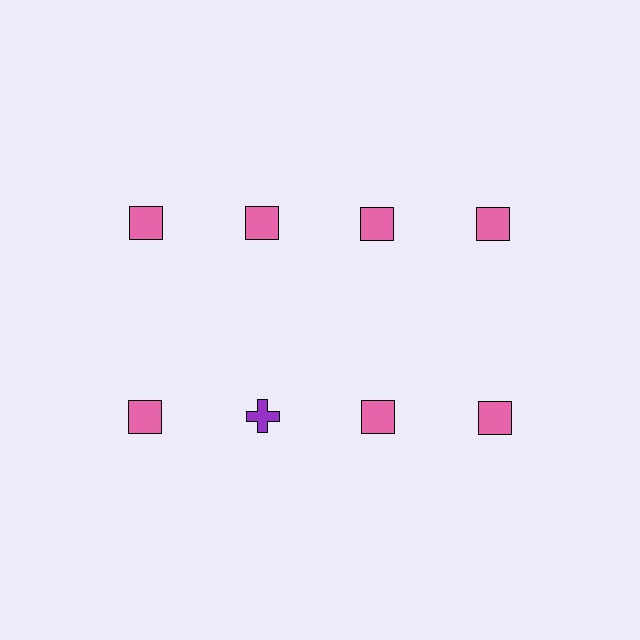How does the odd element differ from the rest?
It differs in both color (purple instead of pink) and shape (cross instead of square).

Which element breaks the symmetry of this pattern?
The purple cross in the second row, second from left column breaks the symmetry. All other shapes are pink squares.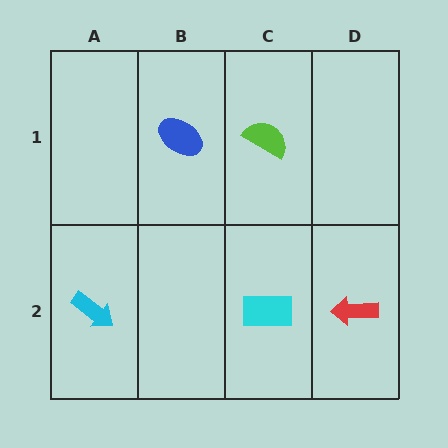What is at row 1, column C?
A lime semicircle.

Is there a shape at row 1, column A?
No, that cell is empty.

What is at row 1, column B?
A blue ellipse.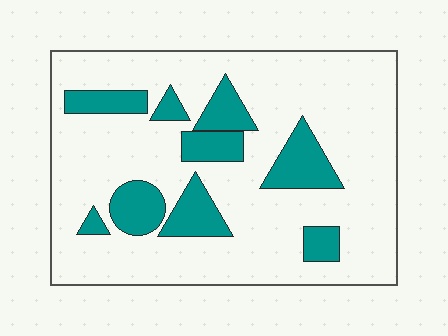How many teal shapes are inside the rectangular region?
9.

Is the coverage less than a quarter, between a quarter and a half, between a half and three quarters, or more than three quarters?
Less than a quarter.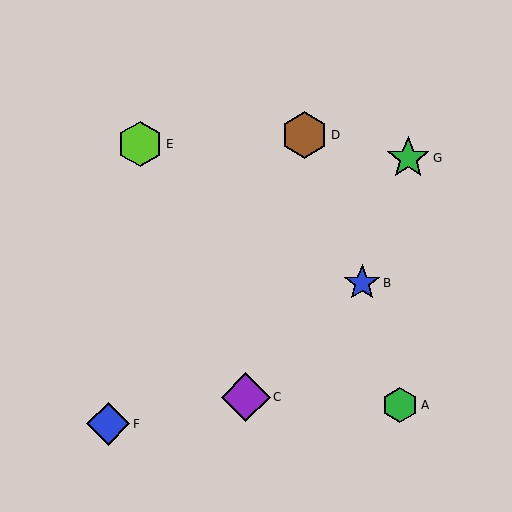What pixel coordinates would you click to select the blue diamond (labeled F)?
Click at (108, 424) to select the blue diamond F.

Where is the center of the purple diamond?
The center of the purple diamond is at (246, 397).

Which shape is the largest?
The purple diamond (labeled C) is the largest.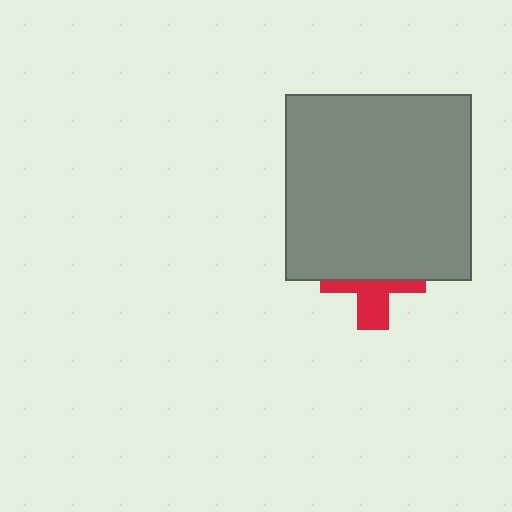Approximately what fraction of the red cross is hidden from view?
Roughly 58% of the red cross is hidden behind the gray square.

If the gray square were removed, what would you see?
You would see the complete red cross.